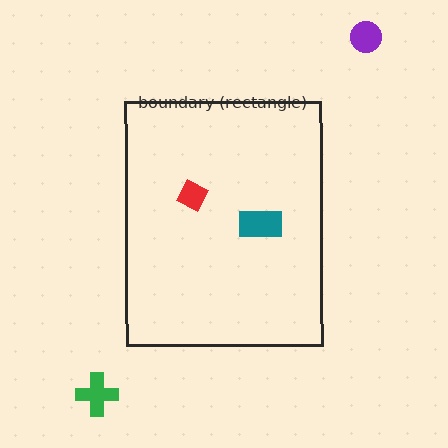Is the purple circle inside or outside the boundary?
Outside.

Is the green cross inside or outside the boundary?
Outside.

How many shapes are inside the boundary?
2 inside, 2 outside.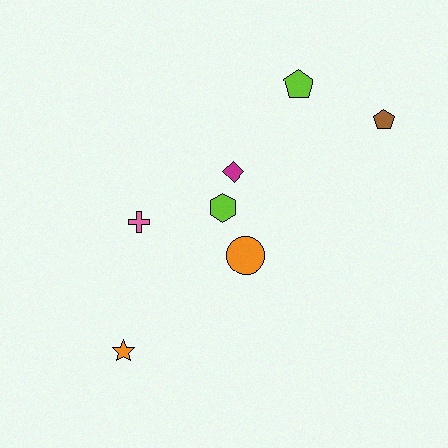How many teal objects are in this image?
There are no teal objects.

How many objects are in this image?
There are 7 objects.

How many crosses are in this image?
There is 1 cross.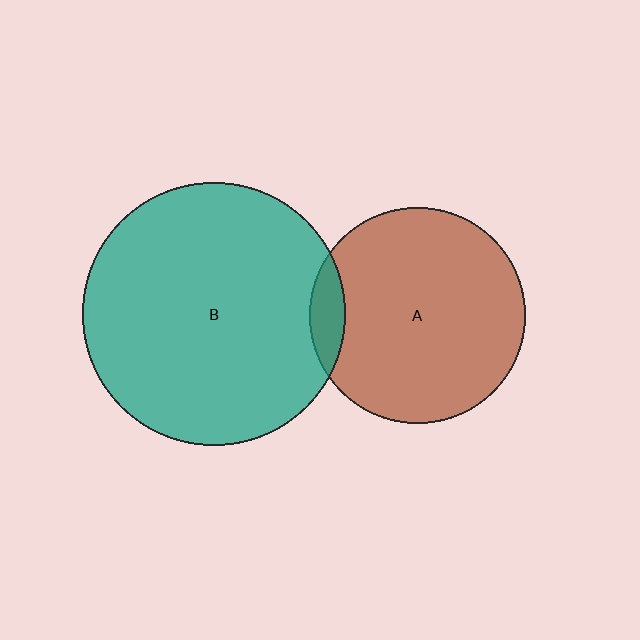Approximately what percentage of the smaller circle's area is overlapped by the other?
Approximately 10%.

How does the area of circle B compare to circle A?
Approximately 1.5 times.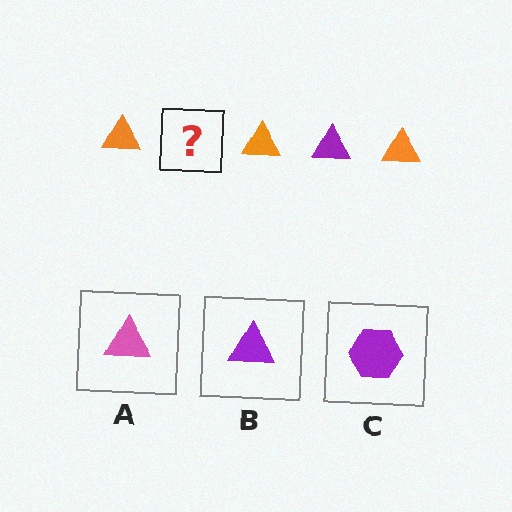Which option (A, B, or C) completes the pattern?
B.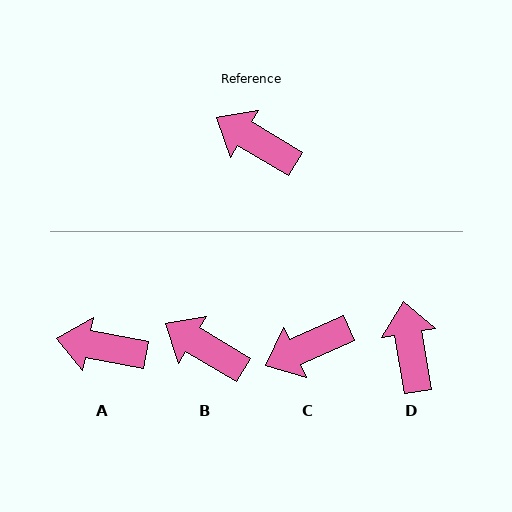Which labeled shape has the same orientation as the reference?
B.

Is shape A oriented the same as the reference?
No, it is off by about 20 degrees.